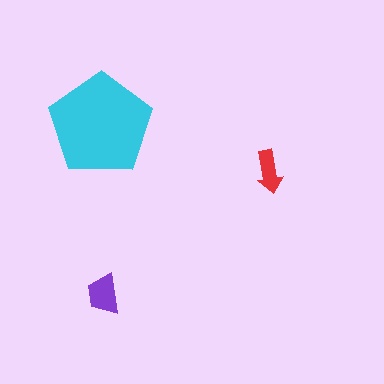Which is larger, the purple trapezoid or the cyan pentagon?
The cyan pentagon.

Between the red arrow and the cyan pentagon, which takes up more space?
The cyan pentagon.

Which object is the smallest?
The red arrow.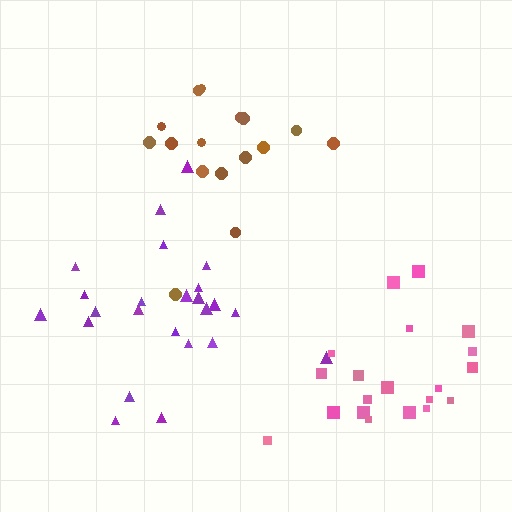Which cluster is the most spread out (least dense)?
Purple.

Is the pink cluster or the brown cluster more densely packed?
Brown.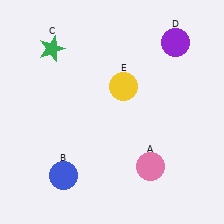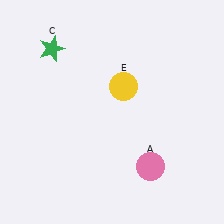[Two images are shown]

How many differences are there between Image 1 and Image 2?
There are 2 differences between the two images.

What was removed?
The purple circle (D), the blue circle (B) were removed in Image 2.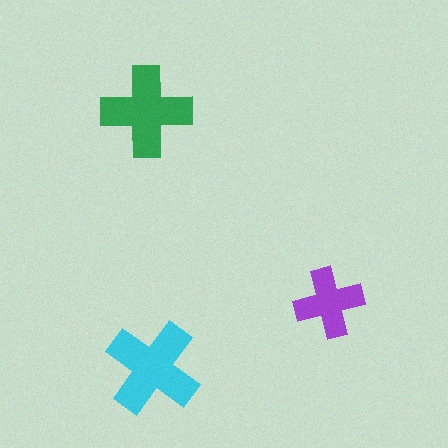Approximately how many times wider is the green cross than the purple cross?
About 1.5 times wider.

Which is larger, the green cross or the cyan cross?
The cyan one.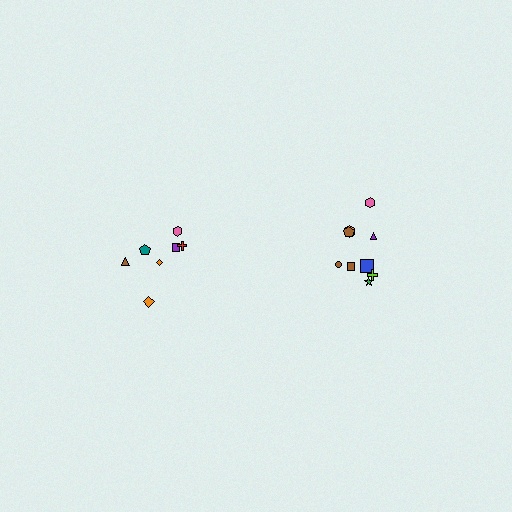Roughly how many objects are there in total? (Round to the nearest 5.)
Roughly 15 objects in total.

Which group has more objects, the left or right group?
The right group.